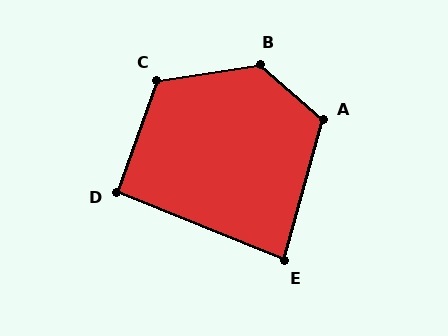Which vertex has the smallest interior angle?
E, at approximately 84 degrees.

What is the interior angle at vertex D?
Approximately 92 degrees (approximately right).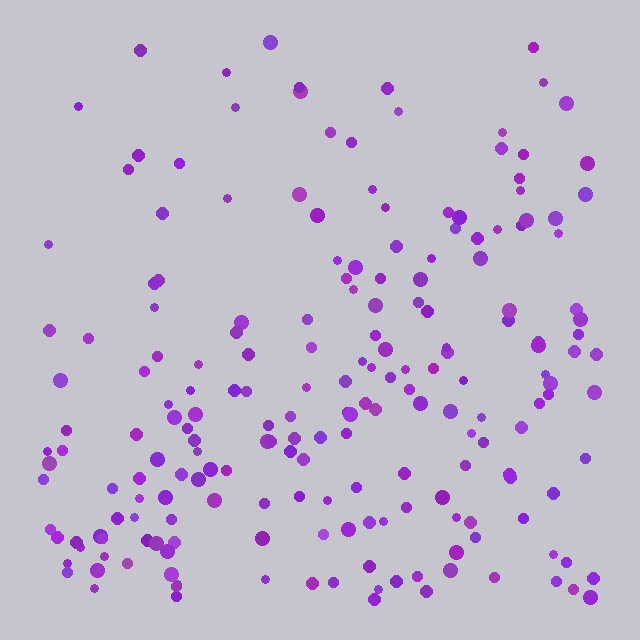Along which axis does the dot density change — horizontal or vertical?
Vertical.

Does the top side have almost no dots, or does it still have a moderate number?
Still a moderate number, just noticeably fewer than the bottom.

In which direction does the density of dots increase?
From top to bottom, with the bottom side densest.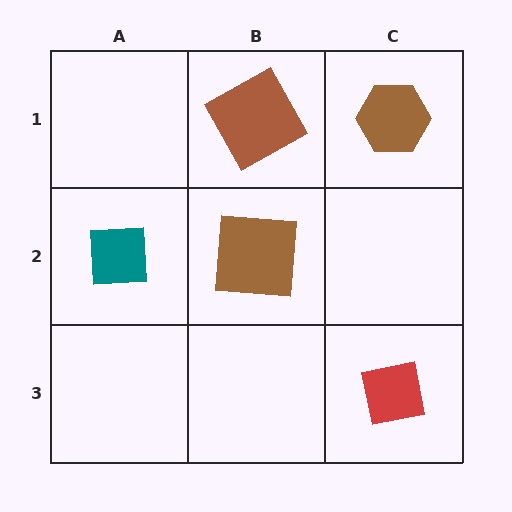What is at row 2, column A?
A teal square.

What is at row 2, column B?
A brown square.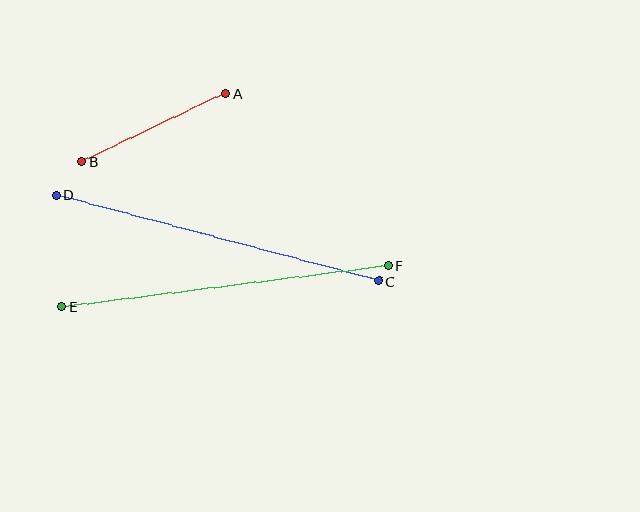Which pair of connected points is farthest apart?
Points C and D are farthest apart.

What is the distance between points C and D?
The distance is approximately 333 pixels.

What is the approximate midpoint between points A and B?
The midpoint is at approximately (154, 128) pixels.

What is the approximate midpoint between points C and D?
The midpoint is at approximately (218, 238) pixels.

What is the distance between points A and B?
The distance is approximately 159 pixels.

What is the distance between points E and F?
The distance is approximately 329 pixels.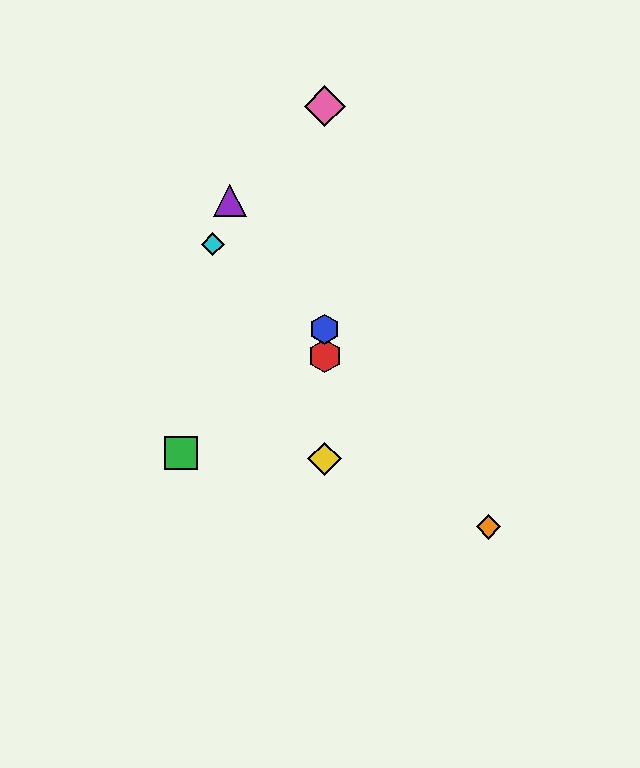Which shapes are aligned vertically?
The red hexagon, the blue hexagon, the yellow diamond, the pink diamond are aligned vertically.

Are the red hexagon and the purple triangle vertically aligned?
No, the red hexagon is at x≈325 and the purple triangle is at x≈230.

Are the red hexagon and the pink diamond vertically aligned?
Yes, both are at x≈325.